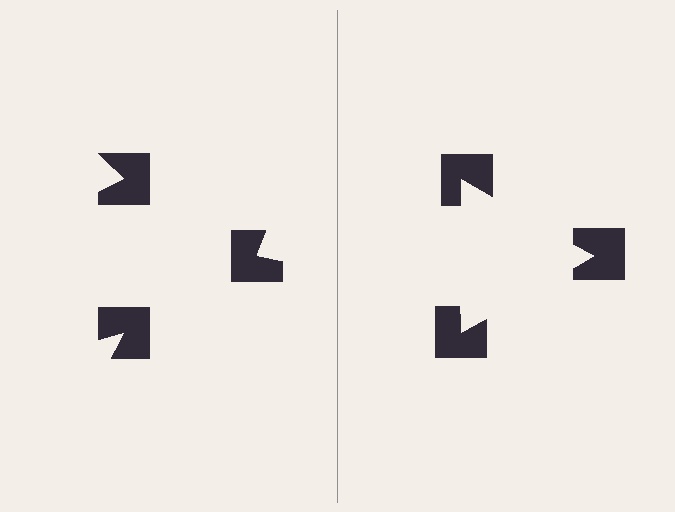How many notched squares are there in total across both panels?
6 — 3 on each side.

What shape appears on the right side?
An illusory triangle.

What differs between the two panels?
The notched squares are positioned identically on both sides; only the wedge orientations differ. On the right they align to a triangle; on the left they are misaligned.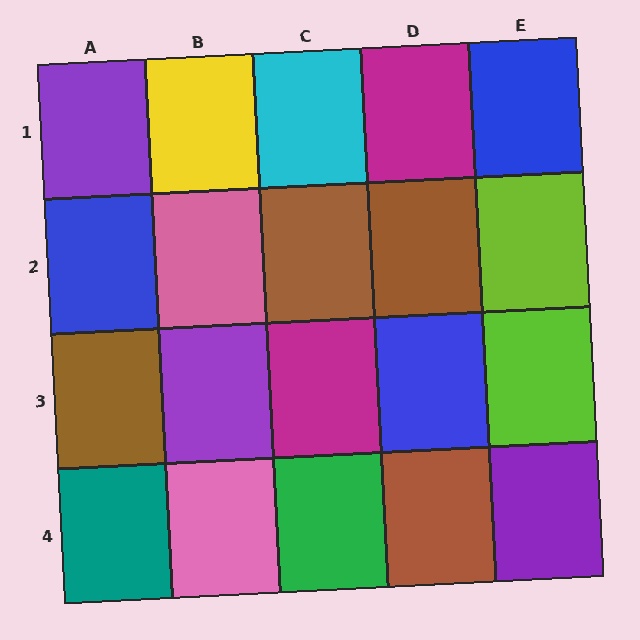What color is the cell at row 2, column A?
Blue.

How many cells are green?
1 cell is green.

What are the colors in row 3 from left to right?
Brown, purple, magenta, blue, lime.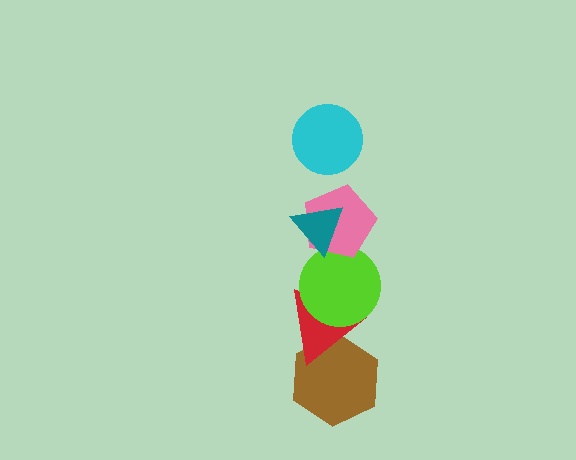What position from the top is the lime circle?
The lime circle is 4th from the top.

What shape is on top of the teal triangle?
The cyan circle is on top of the teal triangle.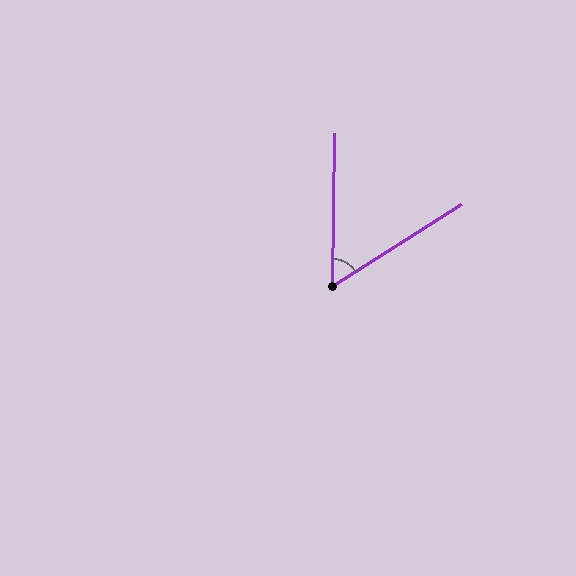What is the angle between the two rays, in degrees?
Approximately 57 degrees.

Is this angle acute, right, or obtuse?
It is acute.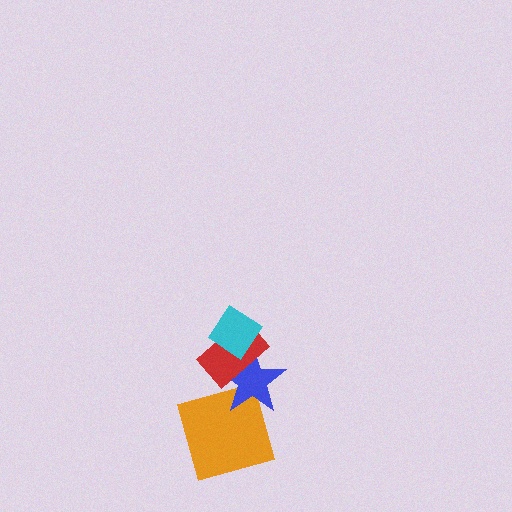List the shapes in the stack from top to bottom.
From top to bottom: the cyan diamond, the red rectangle, the blue star, the orange square.